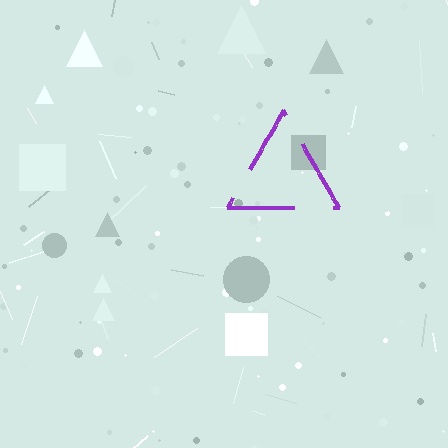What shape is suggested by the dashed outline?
The dashed outline suggests a triangle.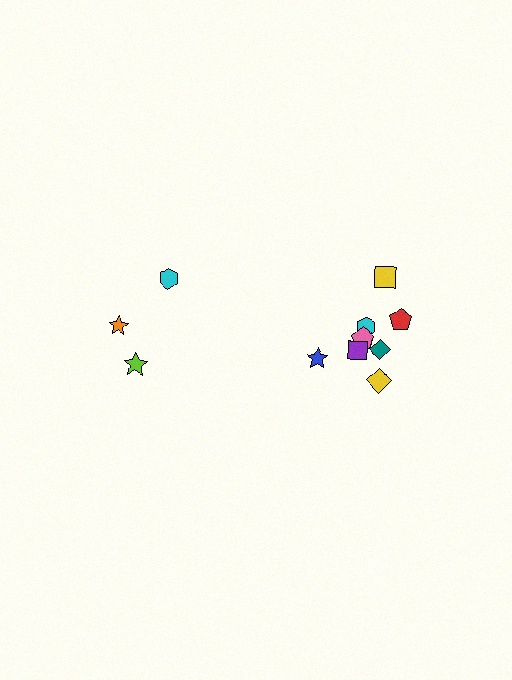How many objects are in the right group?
There are 8 objects.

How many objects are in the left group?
There are 3 objects.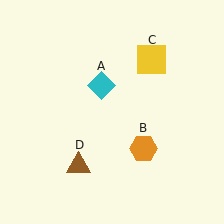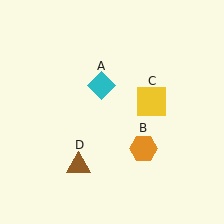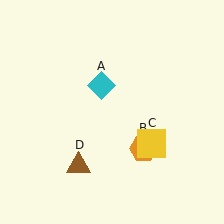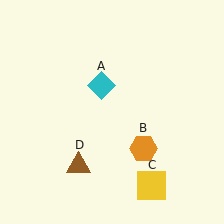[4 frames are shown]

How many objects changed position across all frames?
1 object changed position: yellow square (object C).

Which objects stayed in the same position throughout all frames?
Cyan diamond (object A) and orange hexagon (object B) and brown triangle (object D) remained stationary.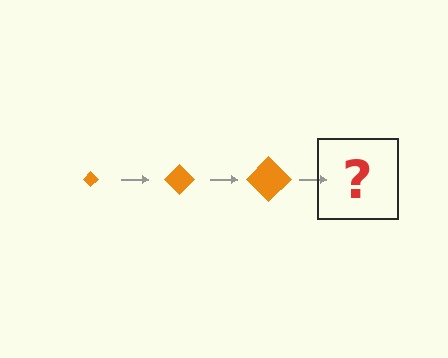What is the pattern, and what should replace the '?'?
The pattern is that the diamond gets progressively larger each step. The '?' should be an orange diamond, larger than the previous one.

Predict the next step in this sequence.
The next step is an orange diamond, larger than the previous one.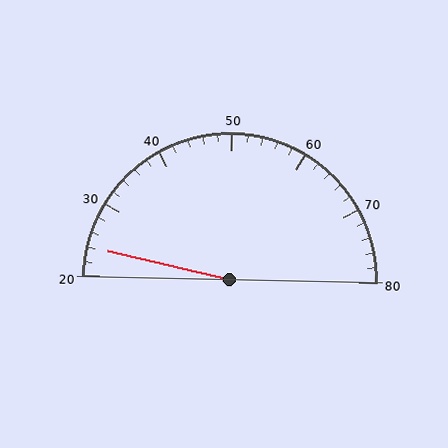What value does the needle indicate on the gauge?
The needle indicates approximately 24.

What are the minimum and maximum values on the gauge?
The gauge ranges from 20 to 80.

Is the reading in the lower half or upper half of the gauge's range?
The reading is in the lower half of the range (20 to 80).